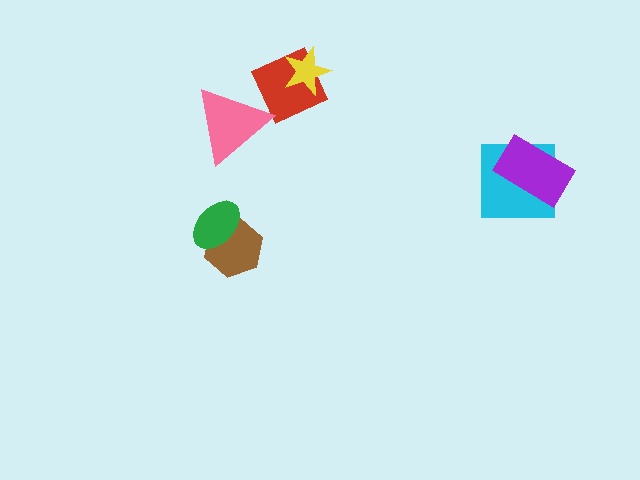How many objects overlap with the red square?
1 object overlaps with the red square.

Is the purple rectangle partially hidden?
No, no other shape covers it.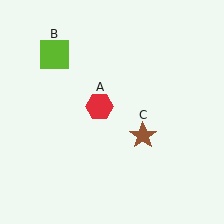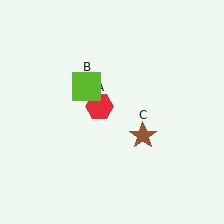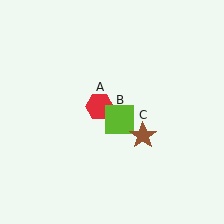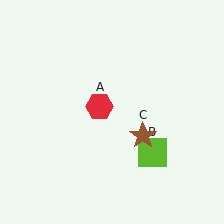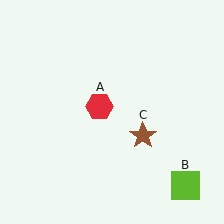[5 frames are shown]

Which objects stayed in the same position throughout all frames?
Red hexagon (object A) and brown star (object C) remained stationary.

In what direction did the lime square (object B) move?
The lime square (object B) moved down and to the right.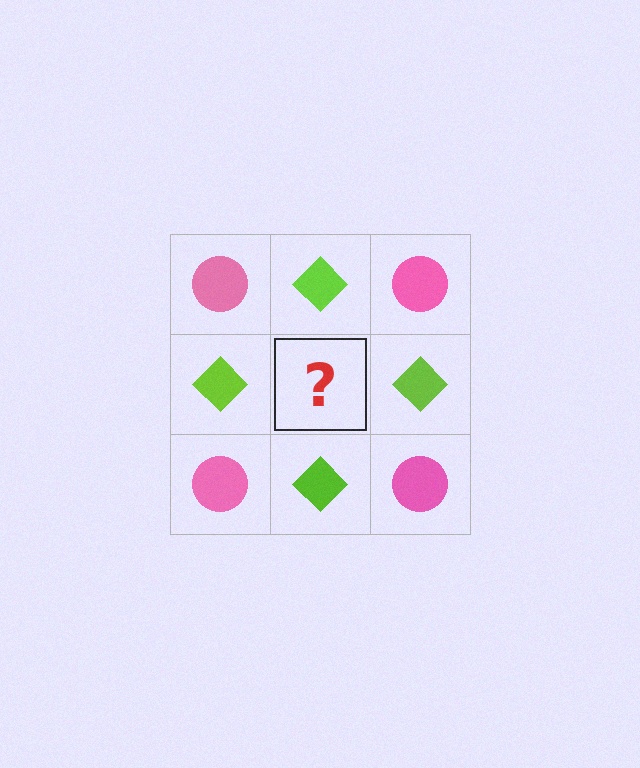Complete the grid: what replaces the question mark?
The question mark should be replaced with a pink circle.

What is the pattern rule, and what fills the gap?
The rule is that it alternates pink circle and lime diamond in a checkerboard pattern. The gap should be filled with a pink circle.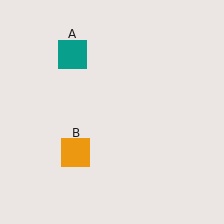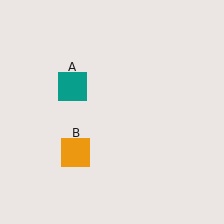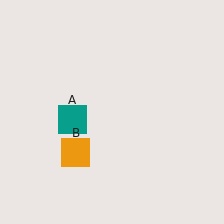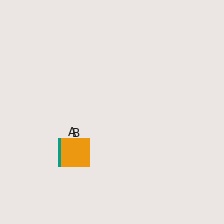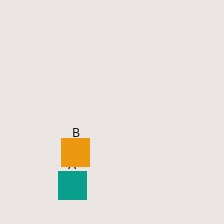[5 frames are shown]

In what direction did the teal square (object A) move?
The teal square (object A) moved down.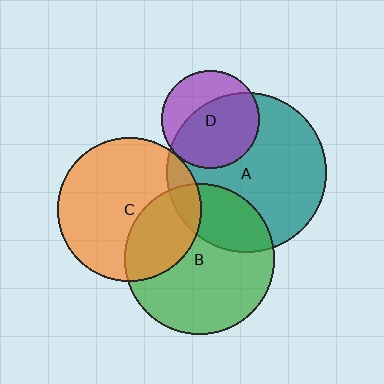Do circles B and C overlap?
Yes.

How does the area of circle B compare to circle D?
Approximately 2.4 times.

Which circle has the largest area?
Circle A (teal).